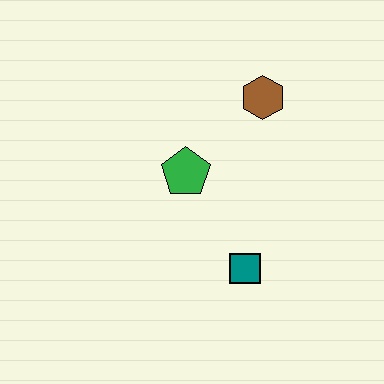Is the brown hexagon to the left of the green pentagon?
No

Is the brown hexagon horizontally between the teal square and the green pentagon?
No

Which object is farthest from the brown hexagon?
The teal square is farthest from the brown hexagon.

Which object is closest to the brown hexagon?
The green pentagon is closest to the brown hexagon.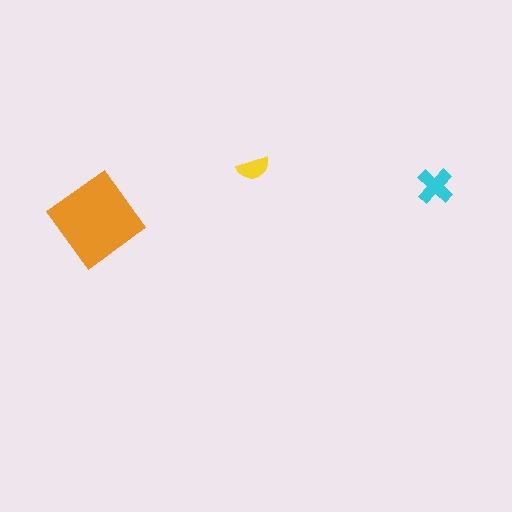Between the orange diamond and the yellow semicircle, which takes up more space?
The orange diamond.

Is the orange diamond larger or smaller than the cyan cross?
Larger.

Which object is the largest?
The orange diamond.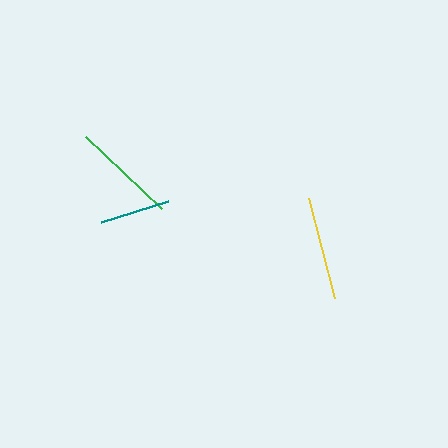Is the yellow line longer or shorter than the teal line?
The yellow line is longer than the teal line.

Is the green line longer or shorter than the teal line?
The green line is longer than the teal line.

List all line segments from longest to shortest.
From longest to shortest: green, yellow, teal.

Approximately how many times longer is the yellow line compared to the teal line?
The yellow line is approximately 1.5 times the length of the teal line.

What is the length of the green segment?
The green segment is approximately 104 pixels long.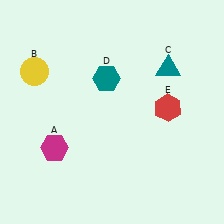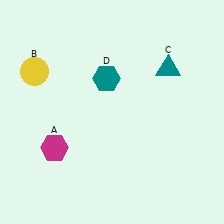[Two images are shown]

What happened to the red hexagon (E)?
The red hexagon (E) was removed in Image 2. It was in the top-right area of Image 1.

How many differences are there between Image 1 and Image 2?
There is 1 difference between the two images.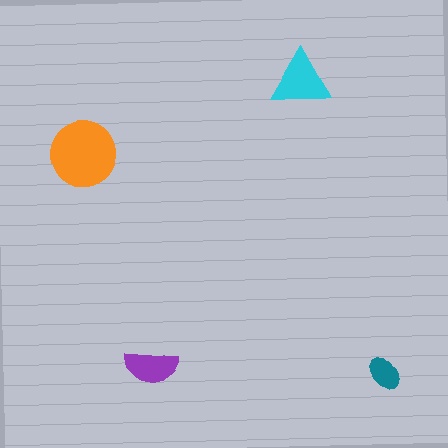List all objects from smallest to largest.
The teal ellipse, the purple semicircle, the cyan triangle, the orange circle.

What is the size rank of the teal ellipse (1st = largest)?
4th.